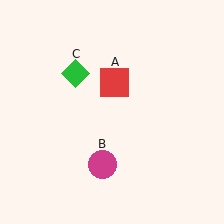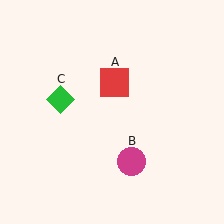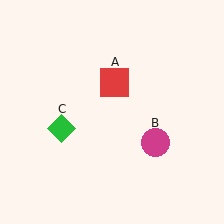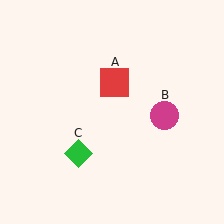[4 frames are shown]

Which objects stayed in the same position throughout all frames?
Red square (object A) remained stationary.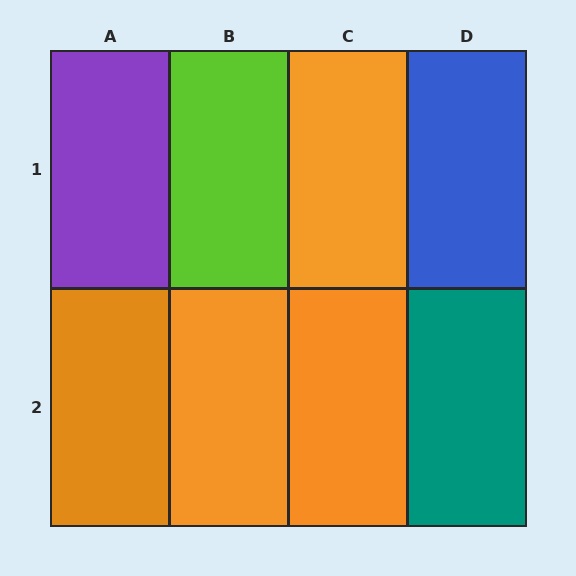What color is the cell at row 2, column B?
Orange.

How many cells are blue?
1 cell is blue.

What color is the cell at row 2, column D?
Teal.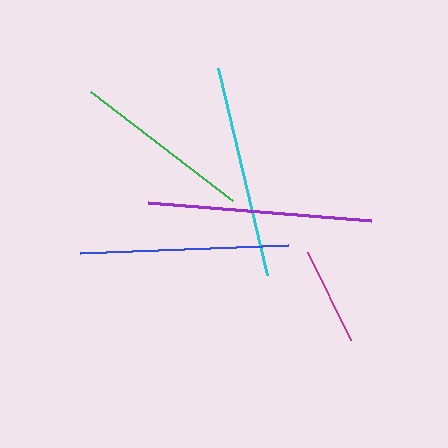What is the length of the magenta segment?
The magenta segment is approximately 97 pixels long.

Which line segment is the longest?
The purple line is the longest at approximately 224 pixels.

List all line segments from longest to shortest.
From longest to shortest: purple, cyan, blue, green, magenta.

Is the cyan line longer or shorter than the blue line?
The cyan line is longer than the blue line.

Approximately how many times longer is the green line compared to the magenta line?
The green line is approximately 1.8 times the length of the magenta line.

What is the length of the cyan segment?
The cyan segment is approximately 212 pixels long.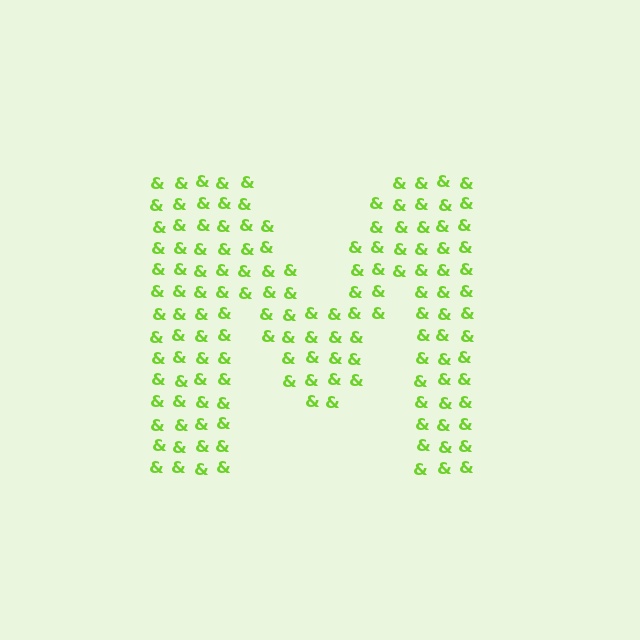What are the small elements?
The small elements are ampersands.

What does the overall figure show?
The overall figure shows the letter M.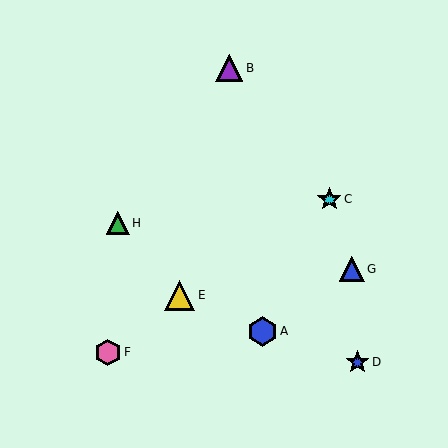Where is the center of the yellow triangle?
The center of the yellow triangle is at (180, 295).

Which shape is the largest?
The yellow triangle (labeled E) is the largest.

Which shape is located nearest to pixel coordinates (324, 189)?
The cyan star (labeled C) at (329, 199) is nearest to that location.